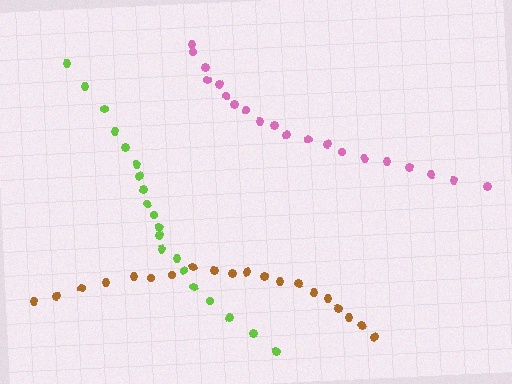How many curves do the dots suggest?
There are 3 distinct paths.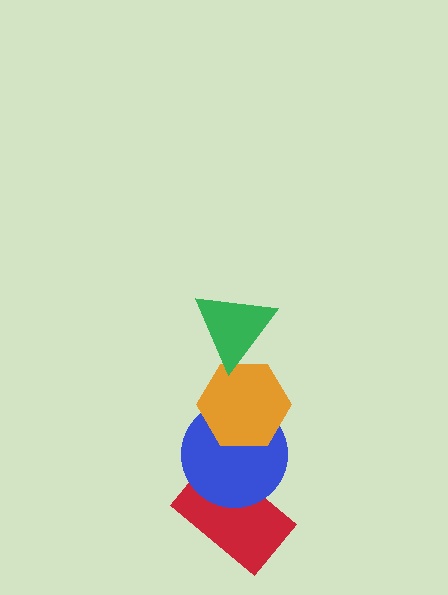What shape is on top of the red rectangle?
The blue circle is on top of the red rectangle.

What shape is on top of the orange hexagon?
The green triangle is on top of the orange hexagon.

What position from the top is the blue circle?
The blue circle is 3rd from the top.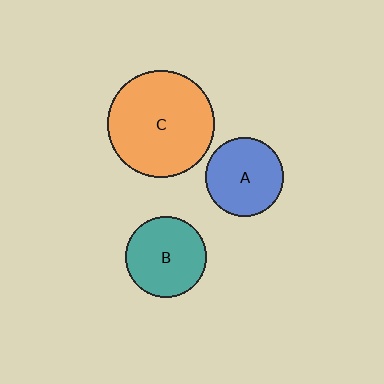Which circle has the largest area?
Circle C (orange).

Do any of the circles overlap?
No, none of the circles overlap.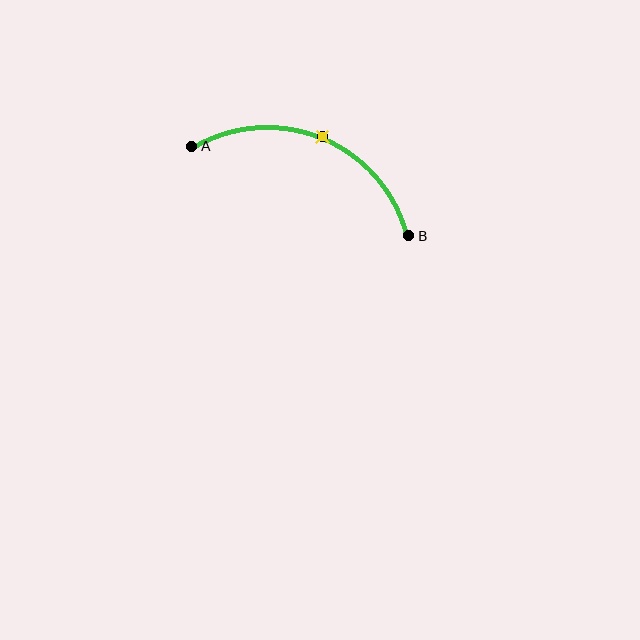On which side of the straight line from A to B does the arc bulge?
The arc bulges above the straight line connecting A and B.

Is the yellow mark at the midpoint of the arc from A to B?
Yes. The yellow mark lies on the arc at equal arc-length from both A and B — it is the arc midpoint.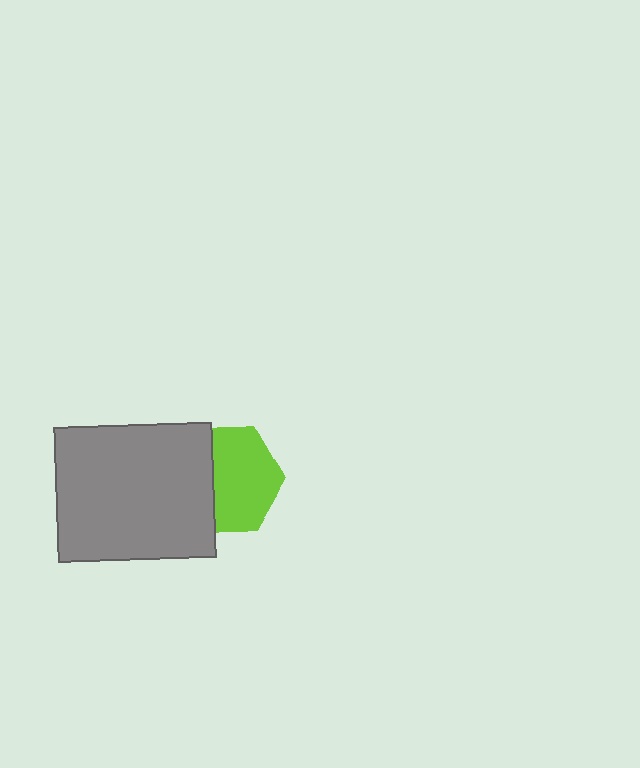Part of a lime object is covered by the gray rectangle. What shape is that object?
It is a hexagon.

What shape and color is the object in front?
The object in front is a gray rectangle.